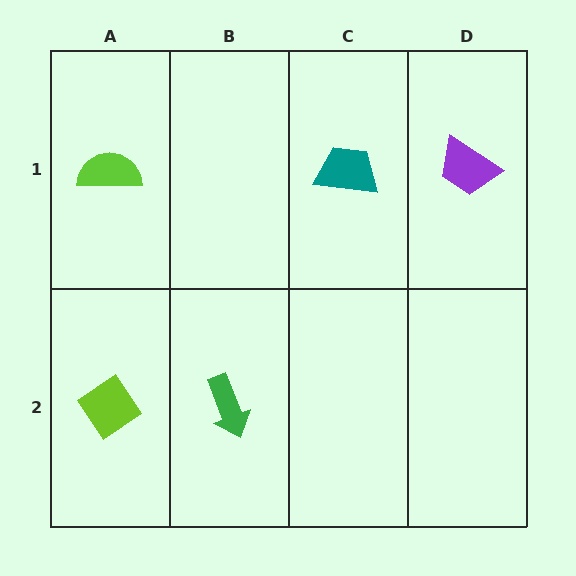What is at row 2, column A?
A lime diamond.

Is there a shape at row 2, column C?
No, that cell is empty.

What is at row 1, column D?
A purple trapezoid.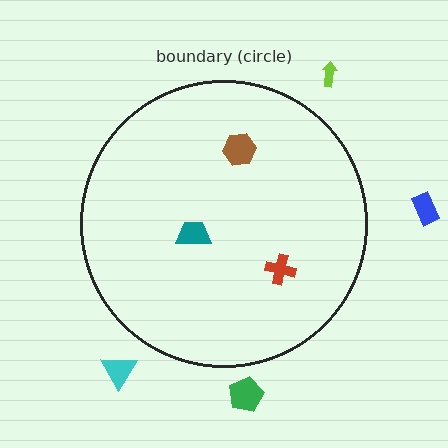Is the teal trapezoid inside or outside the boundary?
Inside.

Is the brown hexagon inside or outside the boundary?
Inside.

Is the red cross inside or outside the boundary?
Inside.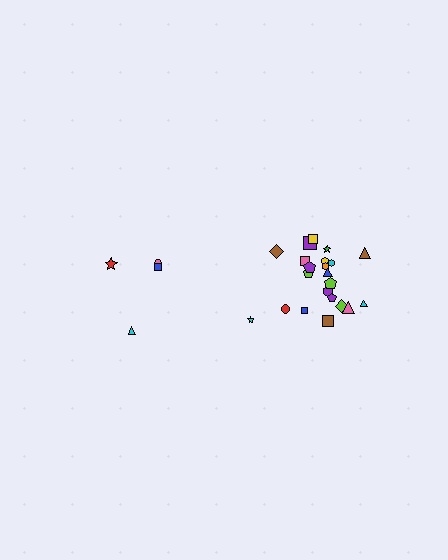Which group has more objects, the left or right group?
The right group.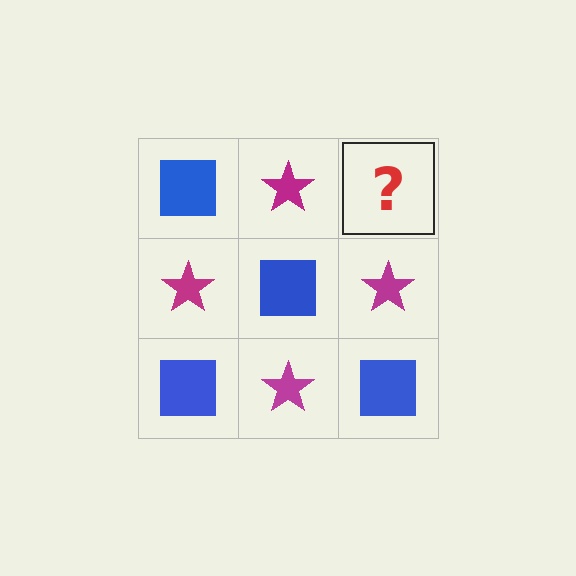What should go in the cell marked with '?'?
The missing cell should contain a blue square.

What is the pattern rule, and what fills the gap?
The rule is that it alternates blue square and magenta star in a checkerboard pattern. The gap should be filled with a blue square.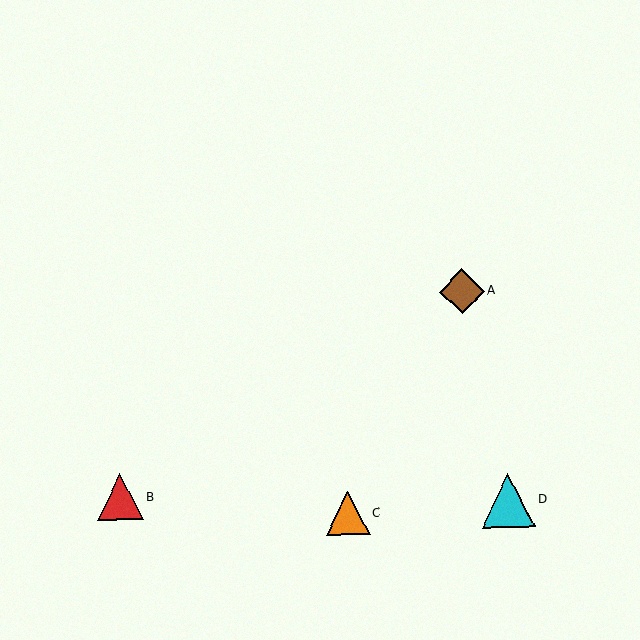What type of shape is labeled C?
Shape C is an orange triangle.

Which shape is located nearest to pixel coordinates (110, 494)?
The red triangle (labeled B) at (120, 497) is nearest to that location.